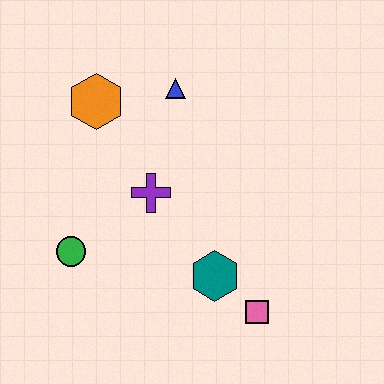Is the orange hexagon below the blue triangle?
Yes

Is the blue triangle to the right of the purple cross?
Yes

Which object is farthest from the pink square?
The orange hexagon is farthest from the pink square.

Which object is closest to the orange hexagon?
The blue triangle is closest to the orange hexagon.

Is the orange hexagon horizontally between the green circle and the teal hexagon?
Yes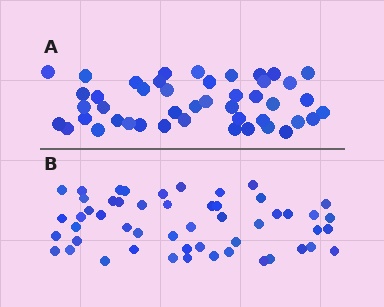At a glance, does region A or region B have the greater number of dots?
Region B (the bottom region) has more dots.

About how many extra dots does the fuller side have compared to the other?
Region B has roughly 8 or so more dots than region A.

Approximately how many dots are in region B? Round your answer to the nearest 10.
About 50 dots. (The exact count is 52, which rounds to 50.)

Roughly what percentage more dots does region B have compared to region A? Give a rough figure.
About 15% more.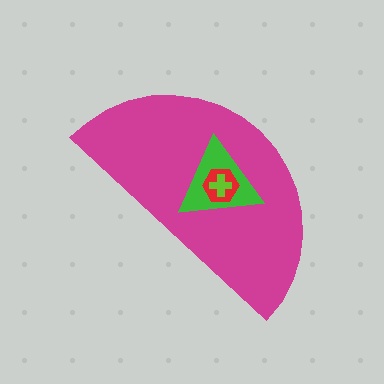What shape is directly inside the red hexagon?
The lime cross.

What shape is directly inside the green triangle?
The red hexagon.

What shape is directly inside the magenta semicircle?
The green triangle.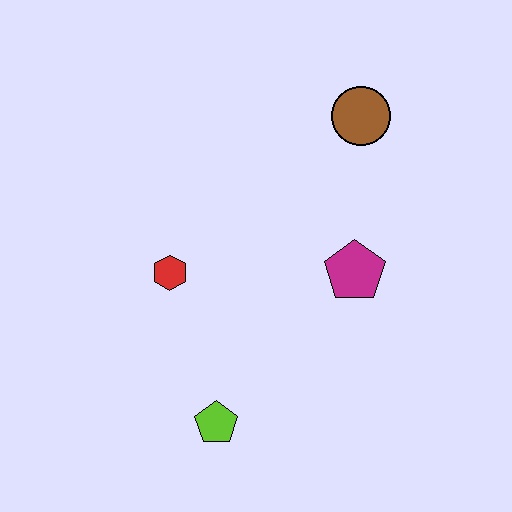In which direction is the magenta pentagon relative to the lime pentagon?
The magenta pentagon is above the lime pentagon.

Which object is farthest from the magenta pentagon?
The lime pentagon is farthest from the magenta pentagon.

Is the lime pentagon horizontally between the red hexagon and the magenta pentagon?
Yes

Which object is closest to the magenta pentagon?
The brown circle is closest to the magenta pentagon.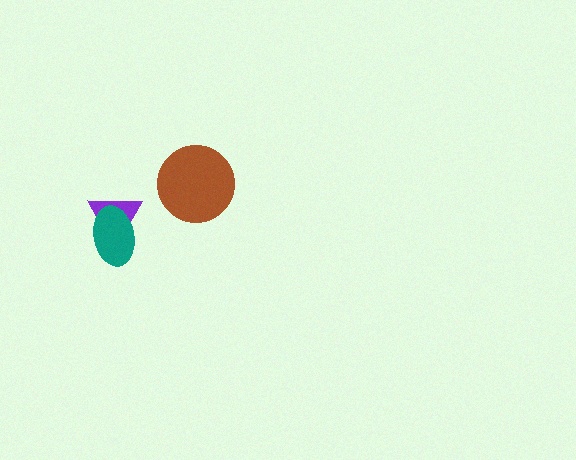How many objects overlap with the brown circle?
0 objects overlap with the brown circle.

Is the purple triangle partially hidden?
Yes, it is partially covered by another shape.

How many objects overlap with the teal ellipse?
1 object overlaps with the teal ellipse.